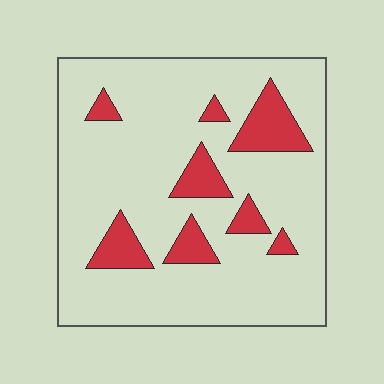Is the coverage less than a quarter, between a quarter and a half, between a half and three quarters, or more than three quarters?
Less than a quarter.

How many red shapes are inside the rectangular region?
8.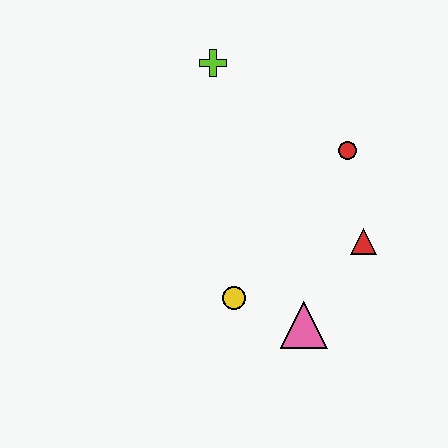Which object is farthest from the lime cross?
The pink triangle is farthest from the lime cross.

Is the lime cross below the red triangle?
No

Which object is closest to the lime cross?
The red circle is closest to the lime cross.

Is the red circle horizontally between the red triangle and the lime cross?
Yes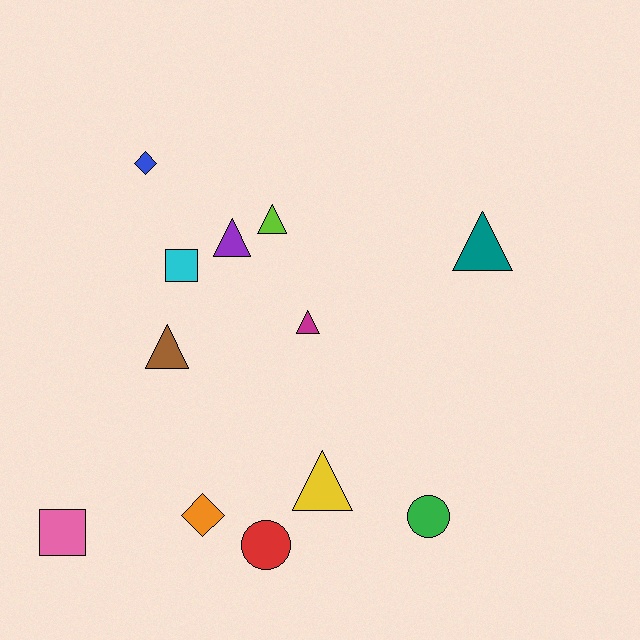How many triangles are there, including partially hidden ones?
There are 6 triangles.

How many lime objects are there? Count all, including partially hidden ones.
There is 1 lime object.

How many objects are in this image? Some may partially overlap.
There are 12 objects.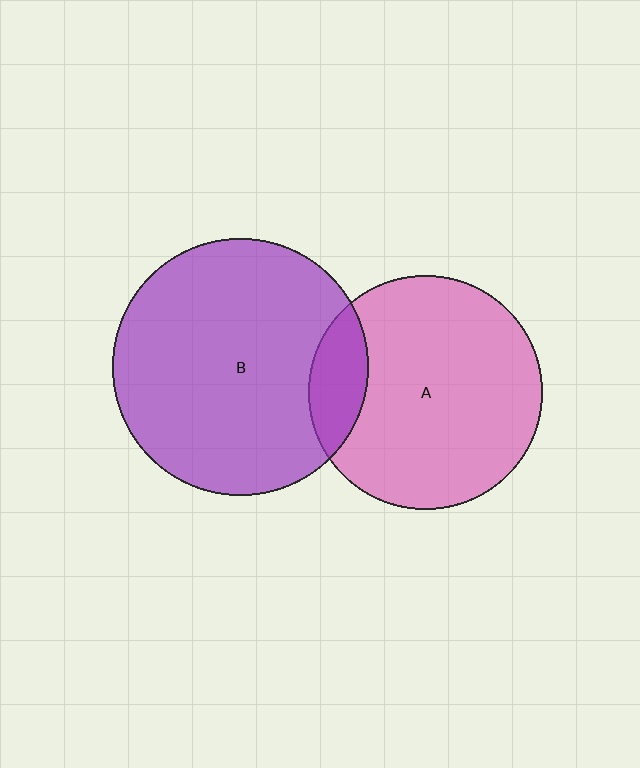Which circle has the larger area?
Circle B (purple).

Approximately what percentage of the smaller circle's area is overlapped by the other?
Approximately 15%.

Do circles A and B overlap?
Yes.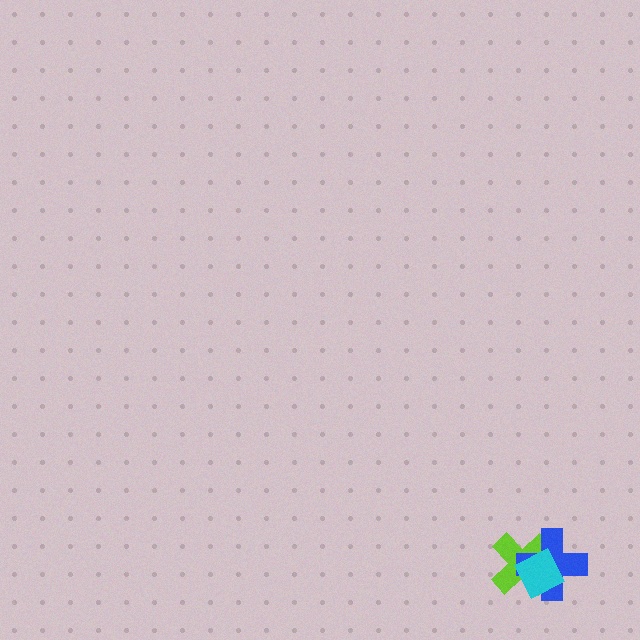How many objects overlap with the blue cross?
2 objects overlap with the blue cross.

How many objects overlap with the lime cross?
2 objects overlap with the lime cross.